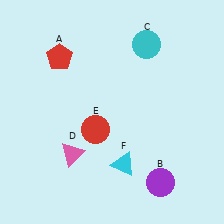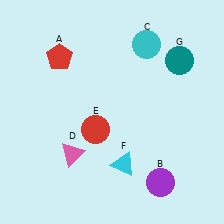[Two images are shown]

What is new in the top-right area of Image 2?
A teal circle (G) was added in the top-right area of Image 2.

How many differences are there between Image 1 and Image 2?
There is 1 difference between the two images.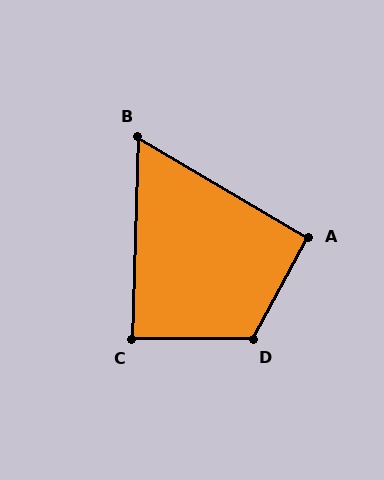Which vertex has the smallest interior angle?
B, at approximately 61 degrees.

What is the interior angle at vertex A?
Approximately 92 degrees (approximately right).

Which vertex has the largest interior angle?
D, at approximately 119 degrees.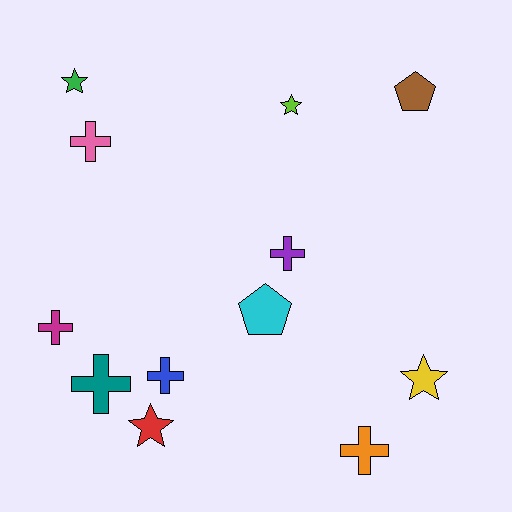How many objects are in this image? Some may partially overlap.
There are 12 objects.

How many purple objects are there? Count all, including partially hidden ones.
There is 1 purple object.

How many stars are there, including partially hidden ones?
There are 4 stars.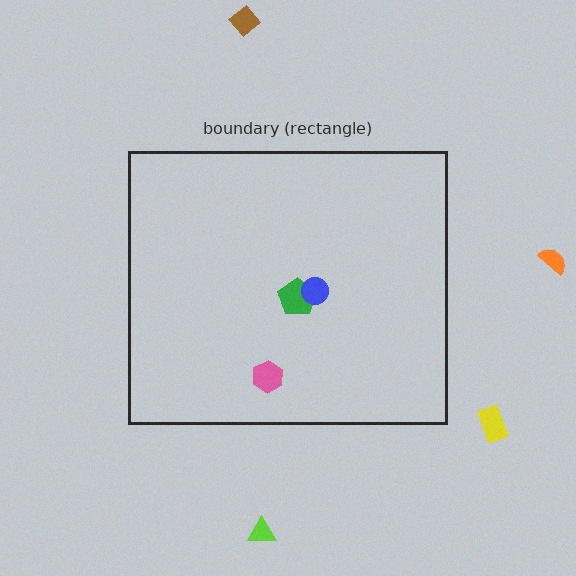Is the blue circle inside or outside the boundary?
Inside.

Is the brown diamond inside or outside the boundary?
Outside.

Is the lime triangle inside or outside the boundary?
Outside.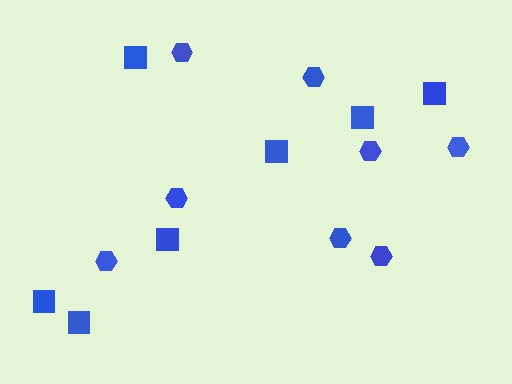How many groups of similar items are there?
There are 2 groups: one group of hexagons (8) and one group of squares (7).